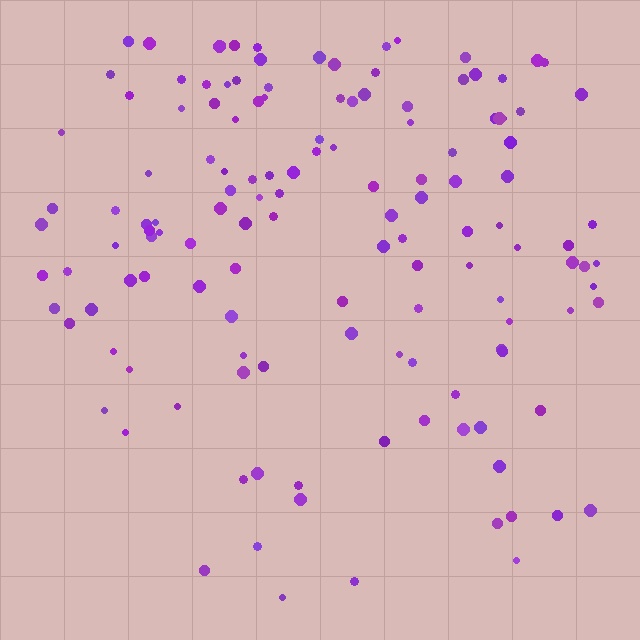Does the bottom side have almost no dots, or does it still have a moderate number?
Still a moderate number, just noticeably fewer than the top.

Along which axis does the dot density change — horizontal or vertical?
Vertical.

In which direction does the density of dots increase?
From bottom to top, with the top side densest.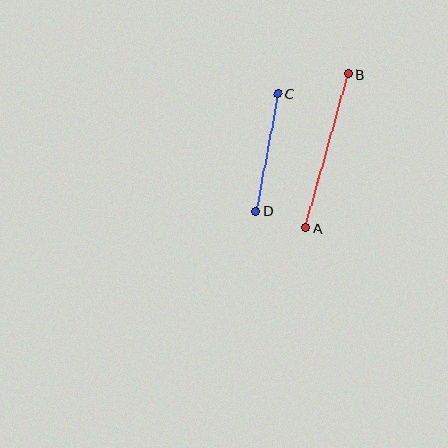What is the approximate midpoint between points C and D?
The midpoint is at approximately (267, 152) pixels.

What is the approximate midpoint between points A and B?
The midpoint is at approximately (327, 151) pixels.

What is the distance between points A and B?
The distance is approximately 160 pixels.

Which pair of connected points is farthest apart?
Points A and B are farthest apart.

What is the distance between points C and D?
The distance is approximately 119 pixels.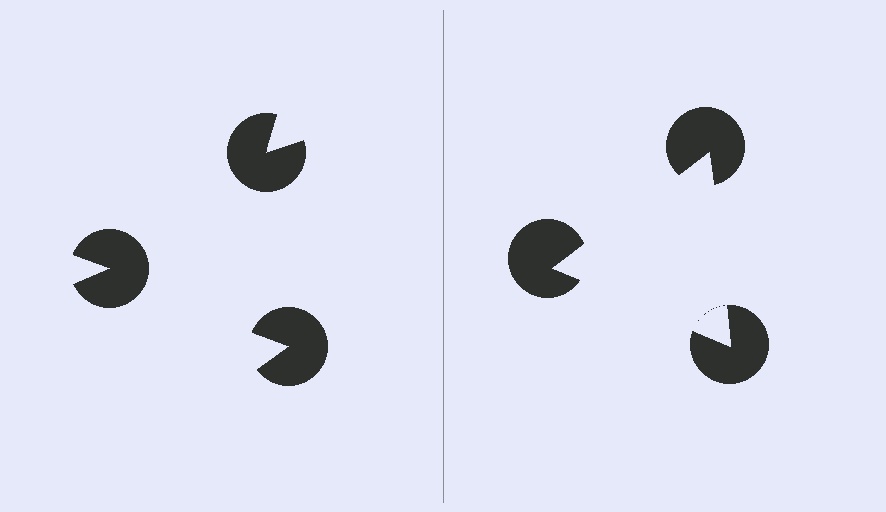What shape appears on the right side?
An illusory triangle.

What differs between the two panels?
The pac-man discs are positioned identically on both sides; only the wedge orientations differ. On the right they align to a triangle; on the left they are misaligned.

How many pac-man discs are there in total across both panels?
6 — 3 on each side.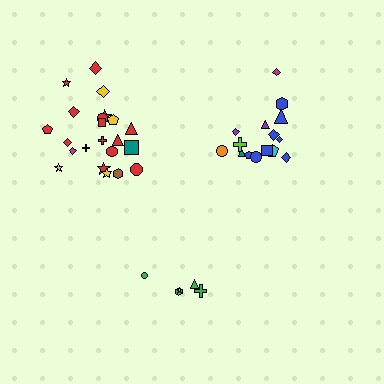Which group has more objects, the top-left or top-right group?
The top-left group.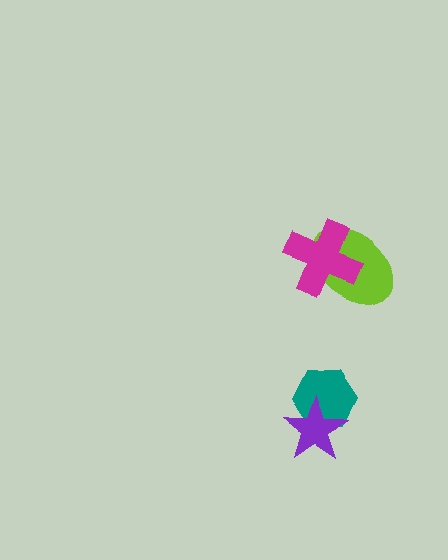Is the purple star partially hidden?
No, no other shape covers it.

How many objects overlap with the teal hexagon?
1 object overlaps with the teal hexagon.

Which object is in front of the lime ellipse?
The magenta cross is in front of the lime ellipse.